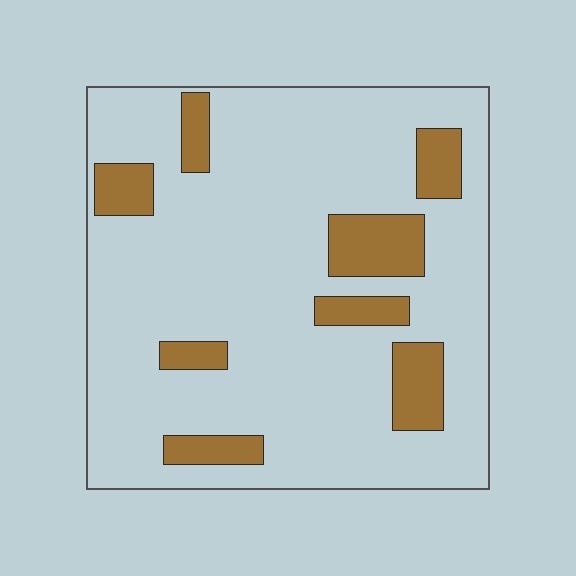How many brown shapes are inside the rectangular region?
8.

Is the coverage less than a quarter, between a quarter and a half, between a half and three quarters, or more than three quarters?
Less than a quarter.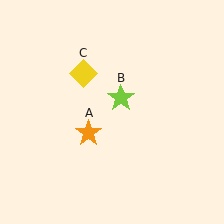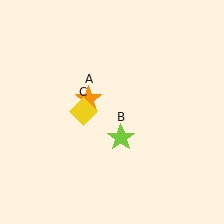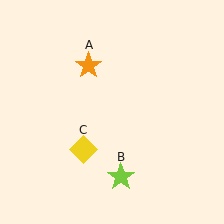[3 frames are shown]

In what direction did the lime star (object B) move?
The lime star (object B) moved down.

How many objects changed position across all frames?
3 objects changed position: orange star (object A), lime star (object B), yellow diamond (object C).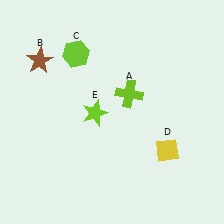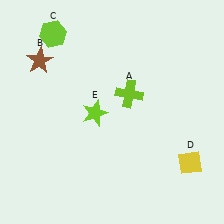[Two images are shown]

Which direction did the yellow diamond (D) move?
The yellow diamond (D) moved right.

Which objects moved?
The objects that moved are: the lime hexagon (C), the yellow diamond (D).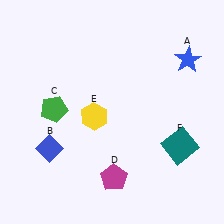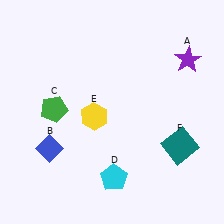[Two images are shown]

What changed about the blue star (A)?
In Image 1, A is blue. In Image 2, it changed to purple.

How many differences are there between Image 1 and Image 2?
There are 2 differences between the two images.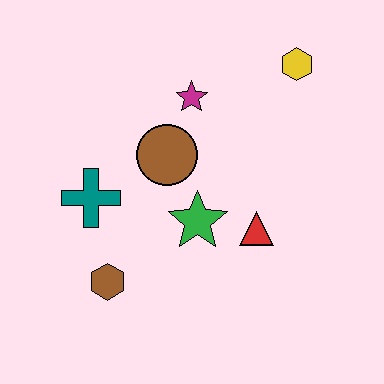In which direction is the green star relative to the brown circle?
The green star is below the brown circle.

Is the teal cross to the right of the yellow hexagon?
No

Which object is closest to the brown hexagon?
The teal cross is closest to the brown hexagon.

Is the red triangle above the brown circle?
No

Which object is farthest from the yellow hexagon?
The brown hexagon is farthest from the yellow hexagon.